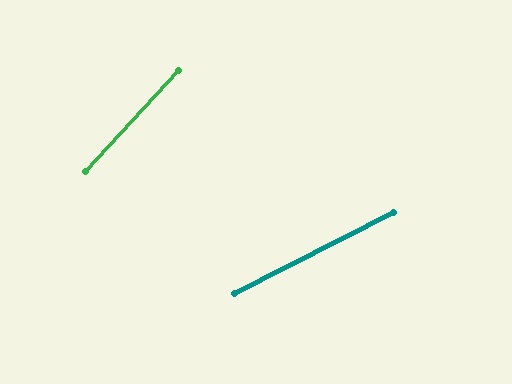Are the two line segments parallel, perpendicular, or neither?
Neither parallel nor perpendicular — they differ by about 20°.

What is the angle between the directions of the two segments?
Approximately 20 degrees.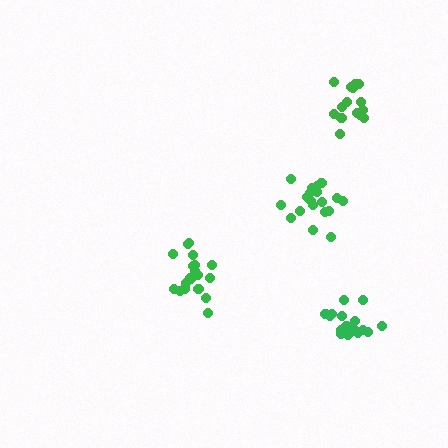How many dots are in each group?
Group 1: 18 dots, Group 2: 17 dots, Group 3: 15 dots, Group 4: 19 dots (69 total).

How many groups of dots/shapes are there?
There are 4 groups.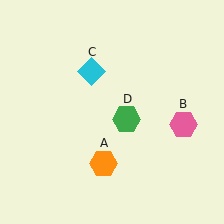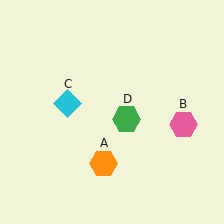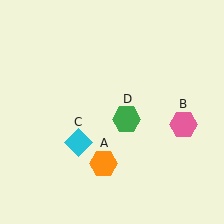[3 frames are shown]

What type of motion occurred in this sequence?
The cyan diamond (object C) rotated counterclockwise around the center of the scene.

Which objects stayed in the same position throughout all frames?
Orange hexagon (object A) and pink hexagon (object B) and green hexagon (object D) remained stationary.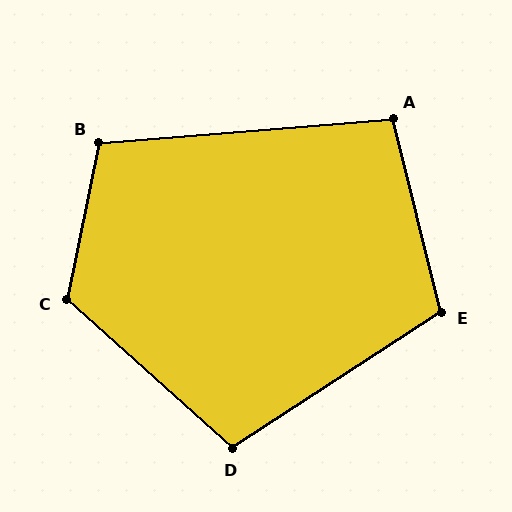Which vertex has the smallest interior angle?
A, at approximately 99 degrees.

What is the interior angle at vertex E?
Approximately 109 degrees (obtuse).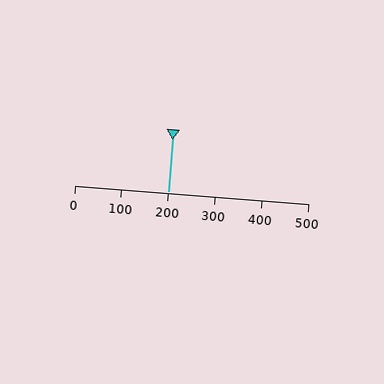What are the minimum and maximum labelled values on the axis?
The axis runs from 0 to 500.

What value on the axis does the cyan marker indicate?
The marker indicates approximately 200.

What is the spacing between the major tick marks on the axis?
The major ticks are spaced 100 apart.